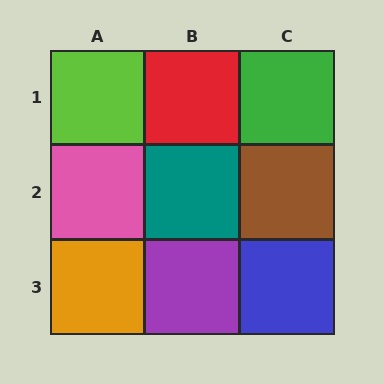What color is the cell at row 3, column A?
Orange.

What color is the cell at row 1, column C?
Green.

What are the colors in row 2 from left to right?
Pink, teal, brown.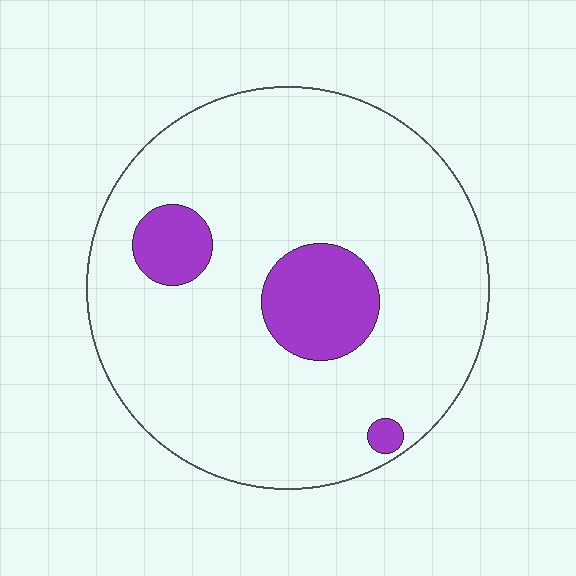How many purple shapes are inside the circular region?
3.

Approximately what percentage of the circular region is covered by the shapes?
Approximately 15%.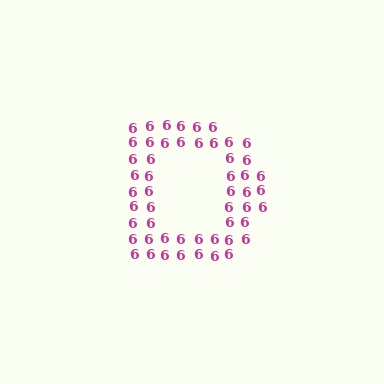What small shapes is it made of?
It is made of small digit 6's.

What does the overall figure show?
The overall figure shows the letter D.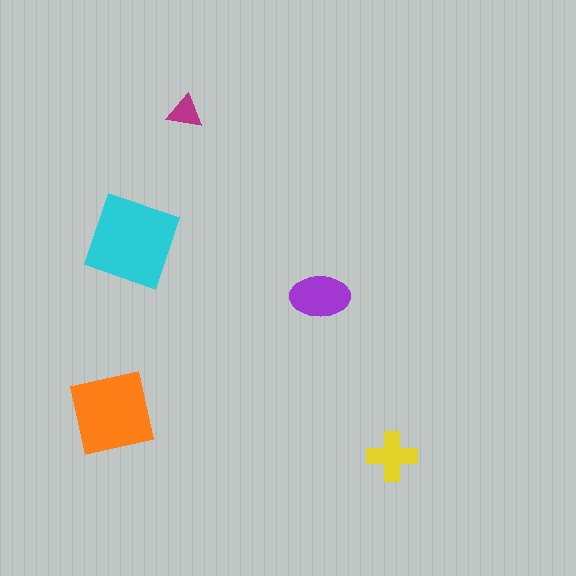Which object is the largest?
The cyan diamond.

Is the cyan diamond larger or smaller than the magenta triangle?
Larger.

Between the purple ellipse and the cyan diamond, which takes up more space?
The cyan diamond.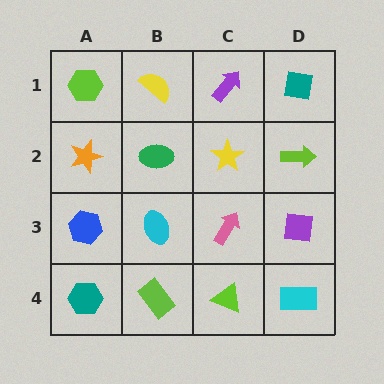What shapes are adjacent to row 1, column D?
A lime arrow (row 2, column D), a purple arrow (row 1, column C).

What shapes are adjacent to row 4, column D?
A purple square (row 3, column D), a lime triangle (row 4, column C).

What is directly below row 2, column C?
A pink arrow.